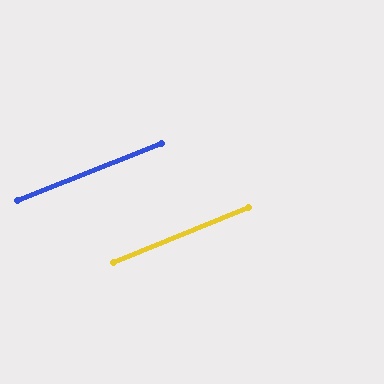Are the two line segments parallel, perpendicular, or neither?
Parallel — their directions differ by only 0.5°.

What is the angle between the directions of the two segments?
Approximately 0 degrees.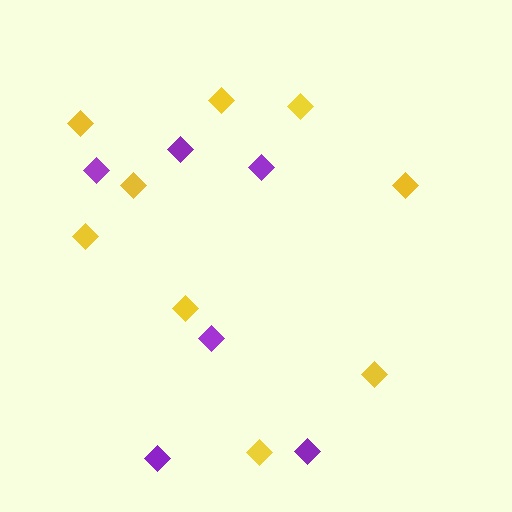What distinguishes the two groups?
There are 2 groups: one group of yellow diamonds (9) and one group of purple diamonds (6).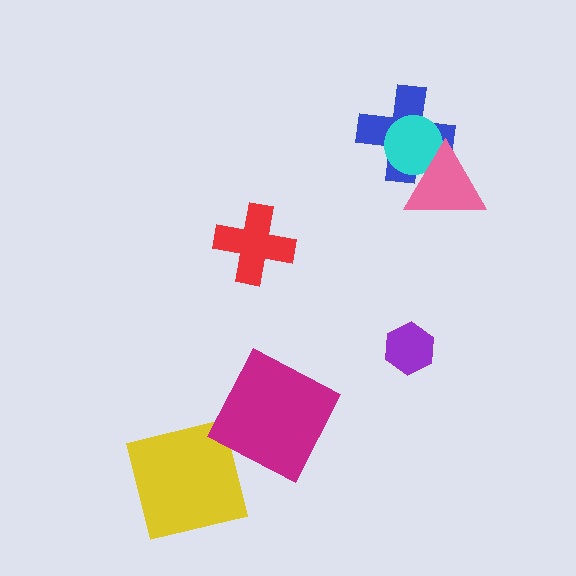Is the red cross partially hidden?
No, no other shape covers it.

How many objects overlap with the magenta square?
0 objects overlap with the magenta square.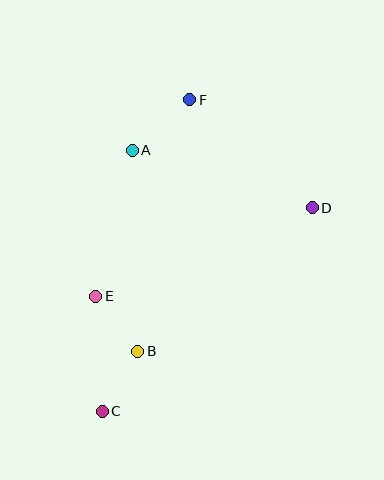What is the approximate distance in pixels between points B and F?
The distance between B and F is approximately 257 pixels.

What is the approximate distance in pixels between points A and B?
The distance between A and B is approximately 201 pixels.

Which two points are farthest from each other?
Points C and F are farthest from each other.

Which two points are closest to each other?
Points B and E are closest to each other.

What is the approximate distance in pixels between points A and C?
The distance between A and C is approximately 263 pixels.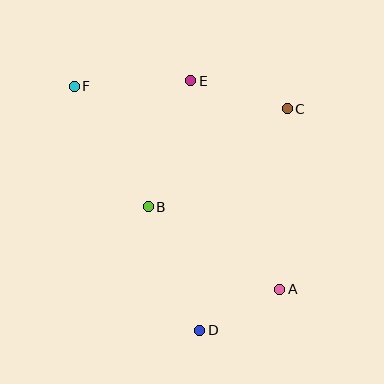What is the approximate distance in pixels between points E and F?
The distance between E and F is approximately 117 pixels.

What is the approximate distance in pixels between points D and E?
The distance between D and E is approximately 250 pixels.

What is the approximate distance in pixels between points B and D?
The distance between B and D is approximately 134 pixels.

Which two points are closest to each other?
Points A and D are closest to each other.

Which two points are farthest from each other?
Points A and F are farthest from each other.